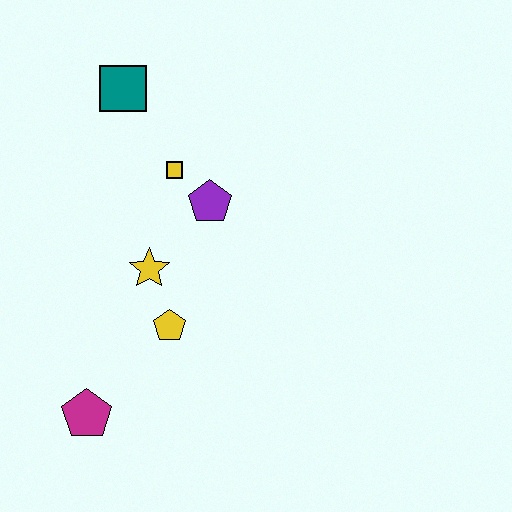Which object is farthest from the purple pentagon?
The magenta pentagon is farthest from the purple pentagon.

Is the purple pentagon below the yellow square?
Yes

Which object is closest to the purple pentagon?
The yellow square is closest to the purple pentagon.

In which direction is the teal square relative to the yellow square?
The teal square is above the yellow square.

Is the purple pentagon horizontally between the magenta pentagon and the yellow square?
No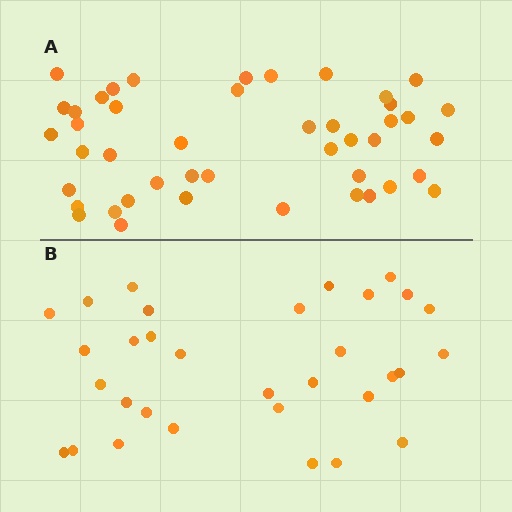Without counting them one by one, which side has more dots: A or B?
Region A (the top region) has more dots.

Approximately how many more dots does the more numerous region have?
Region A has approximately 15 more dots than region B.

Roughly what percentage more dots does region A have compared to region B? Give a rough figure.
About 40% more.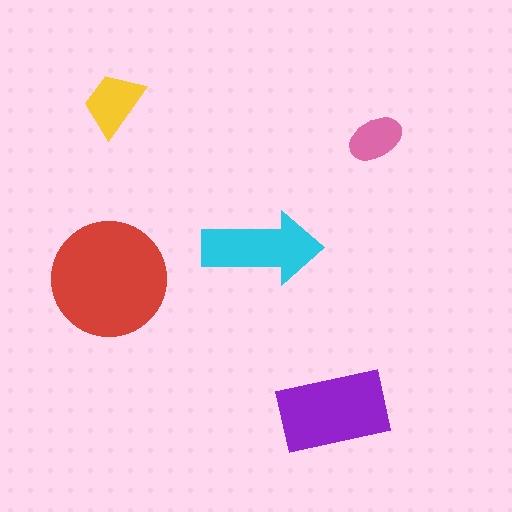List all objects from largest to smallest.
The red circle, the purple rectangle, the cyan arrow, the yellow trapezoid, the pink ellipse.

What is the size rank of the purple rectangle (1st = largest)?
2nd.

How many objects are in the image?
There are 5 objects in the image.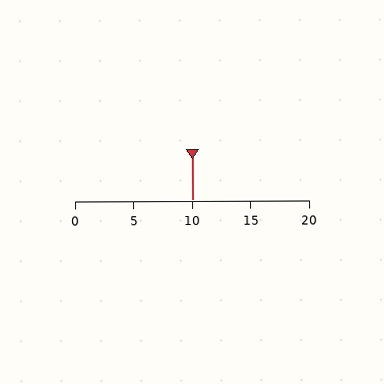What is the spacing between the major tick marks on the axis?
The major ticks are spaced 5 apart.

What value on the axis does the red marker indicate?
The marker indicates approximately 10.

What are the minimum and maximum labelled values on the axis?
The axis runs from 0 to 20.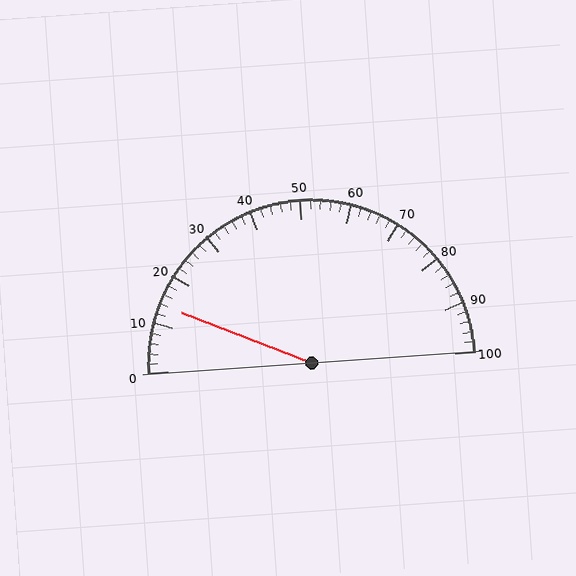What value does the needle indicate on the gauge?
The needle indicates approximately 14.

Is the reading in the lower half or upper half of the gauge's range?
The reading is in the lower half of the range (0 to 100).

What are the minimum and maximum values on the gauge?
The gauge ranges from 0 to 100.